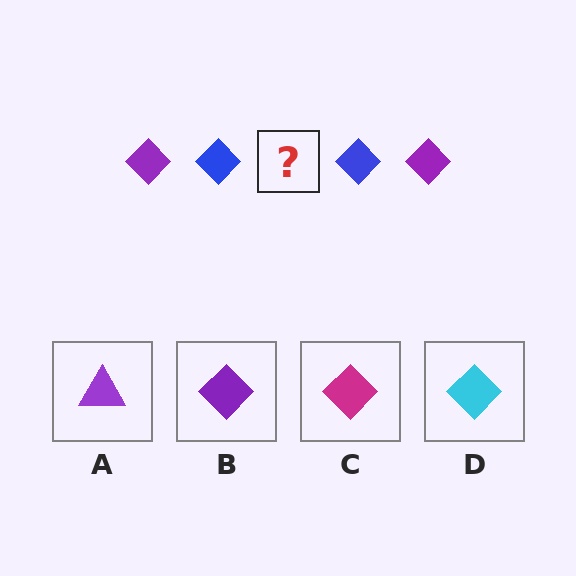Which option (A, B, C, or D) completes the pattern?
B.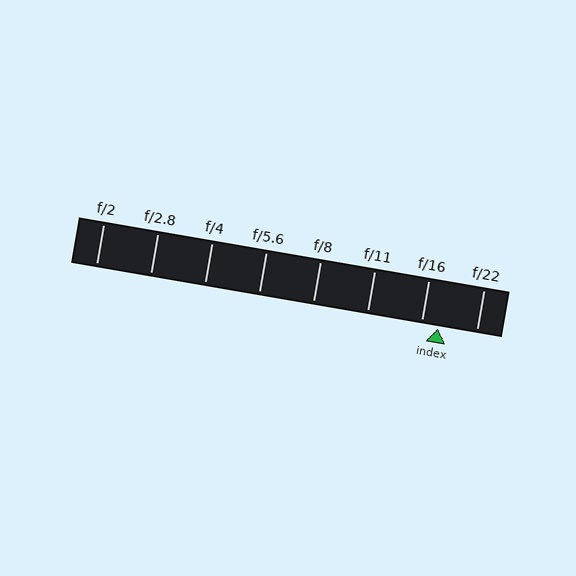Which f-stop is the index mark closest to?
The index mark is closest to f/16.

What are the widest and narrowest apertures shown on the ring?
The widest aperture shown is f/2 and the narrowest is f/22.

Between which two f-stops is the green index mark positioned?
The index mark is between f/16 and f/22.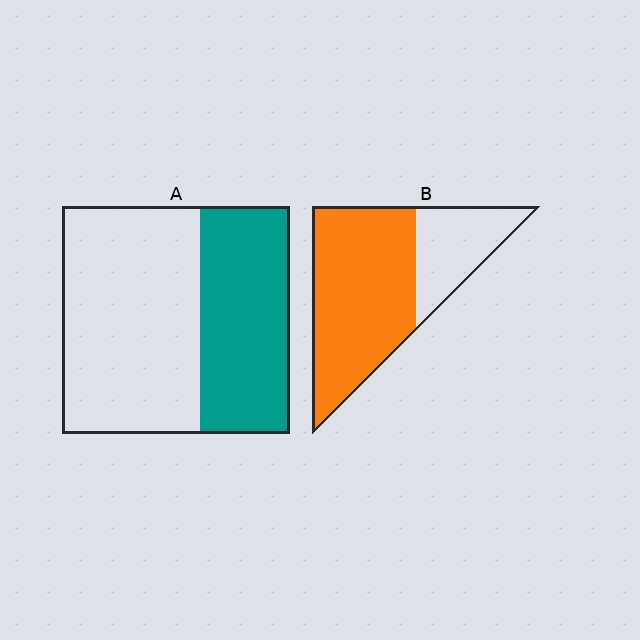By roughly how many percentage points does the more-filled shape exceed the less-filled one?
By roughly 30 percentage points (B over A).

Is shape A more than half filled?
No.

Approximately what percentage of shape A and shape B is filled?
A is approximately 40% and B is approximately 70%.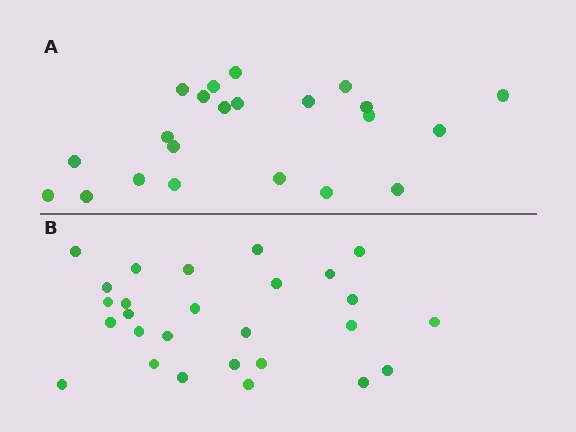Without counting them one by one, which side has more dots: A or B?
Region B (the bottom region) has more dots.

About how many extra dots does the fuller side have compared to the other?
Region B has about 5 more dots than region A.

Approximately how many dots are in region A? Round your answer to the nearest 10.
About 20 dots. (The exact count is 22, which rounds to 20.)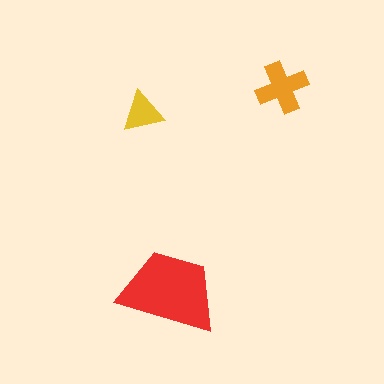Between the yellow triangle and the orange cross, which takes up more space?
The orange cross.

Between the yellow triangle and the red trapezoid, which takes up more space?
The red trapezoid.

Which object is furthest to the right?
The orange cross is rightmost.